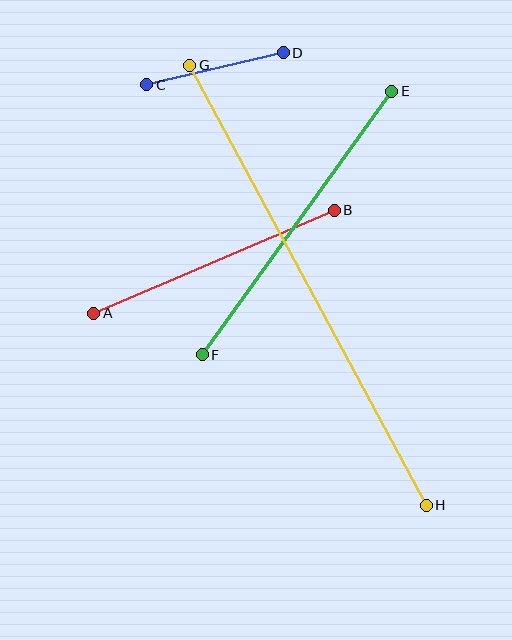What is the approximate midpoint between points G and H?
The midpoint is at approximately (308, 285) pixels.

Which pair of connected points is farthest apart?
Points G and H are farthest apart.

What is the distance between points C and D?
The distance is approximately 140 pixels.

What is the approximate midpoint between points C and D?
The midpoint is at approximately (215, 69) pixels.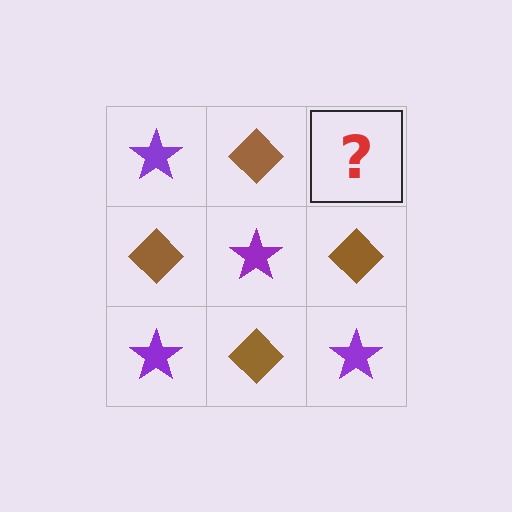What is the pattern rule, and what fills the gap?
The rule is that it alternates purple star and brown diamond in a checkerboard pattern. The gap should be filled with a purple star.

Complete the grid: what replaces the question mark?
The question mark should be replaced with a purple star.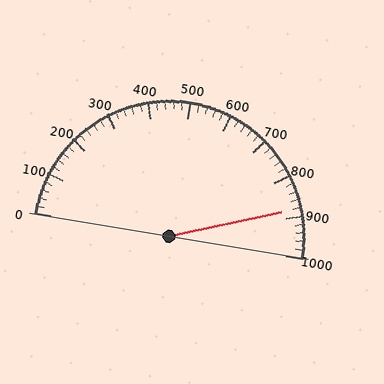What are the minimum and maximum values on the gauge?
The gauge ranges from 0 to 1000.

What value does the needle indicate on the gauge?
The needle indicates approximately 880.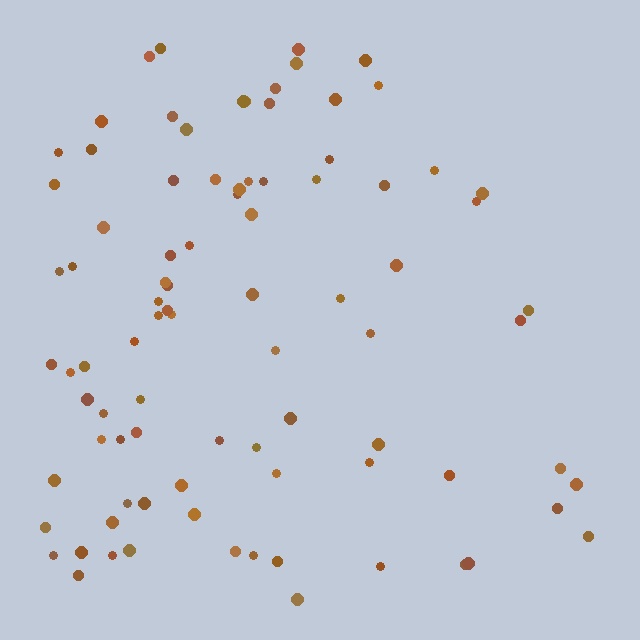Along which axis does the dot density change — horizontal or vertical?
Horizontal.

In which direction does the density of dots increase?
From right to left, with the left side densest.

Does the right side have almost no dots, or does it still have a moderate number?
Still a moderate number, just noticeably fewer than the left.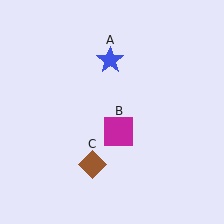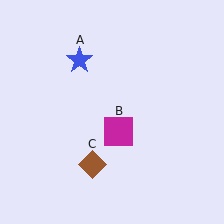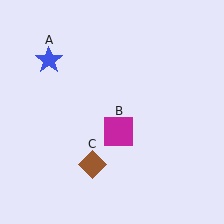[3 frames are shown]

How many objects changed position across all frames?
1 object changed position: blue star (object A).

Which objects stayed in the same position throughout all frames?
Magenta square (object B) and brown diamond (object C) remained stationary.